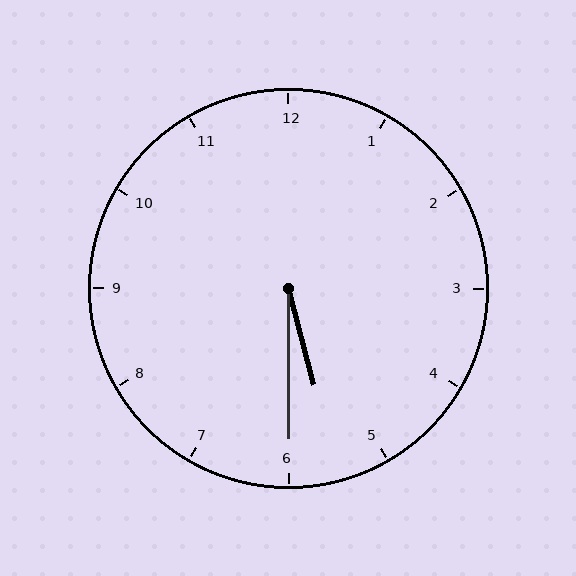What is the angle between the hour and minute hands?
Approximately 15 degrees.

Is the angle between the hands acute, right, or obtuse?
It is acute.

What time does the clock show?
5:30.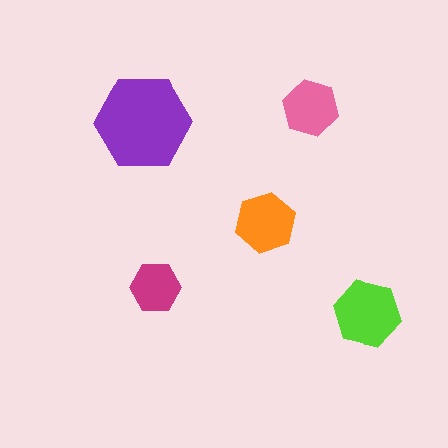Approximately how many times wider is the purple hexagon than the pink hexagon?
About 1.5 times wider.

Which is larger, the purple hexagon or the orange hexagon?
The purple one.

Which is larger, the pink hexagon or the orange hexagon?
The orange one.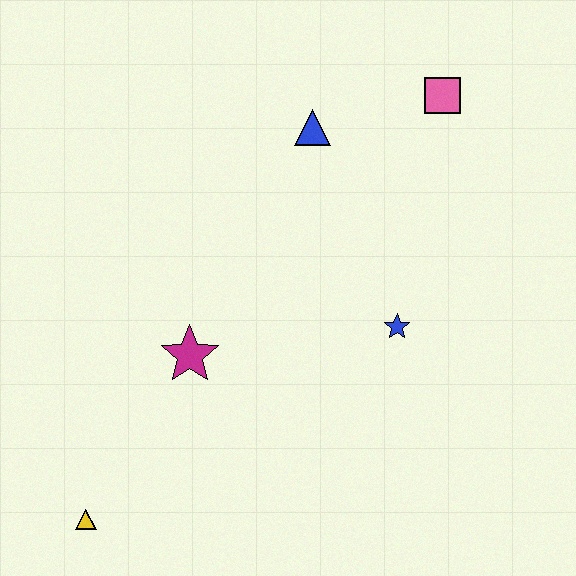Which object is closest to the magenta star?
The yellow triangle is closest to the magenta star.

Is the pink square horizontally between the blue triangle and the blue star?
No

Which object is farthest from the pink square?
The yellow triangle is farthest from the pink square.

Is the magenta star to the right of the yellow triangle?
Yes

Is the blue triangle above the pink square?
No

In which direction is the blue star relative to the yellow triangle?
The blue star is to the right of the yellow triangle.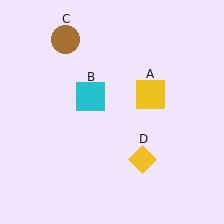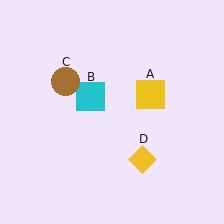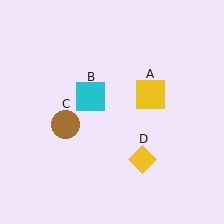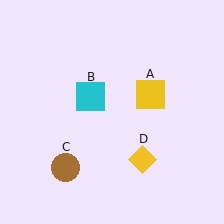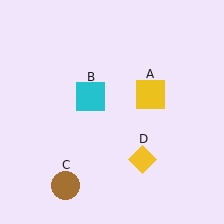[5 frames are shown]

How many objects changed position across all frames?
1 object changed position: brown circle (object C).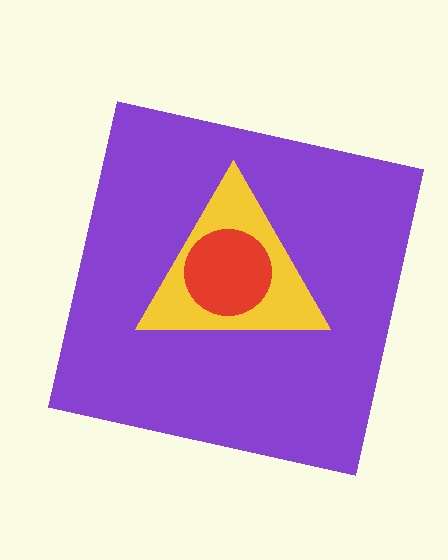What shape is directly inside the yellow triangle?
The red circle.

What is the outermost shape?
The purple square.